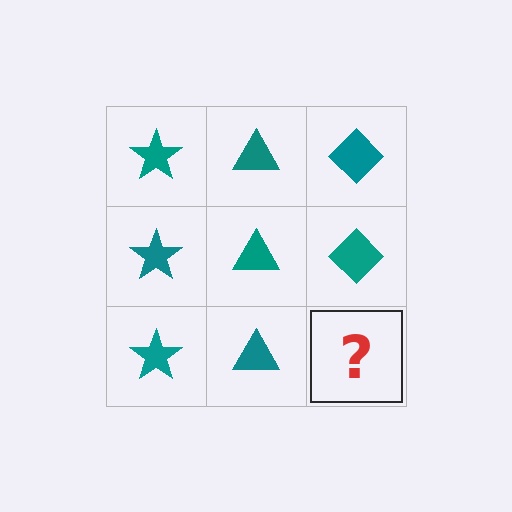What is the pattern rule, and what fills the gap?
The rule is that each column has a consistent shape. The gap should be filled with a teal diamond.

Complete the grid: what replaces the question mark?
The question mark should be replaced with a teal diamond.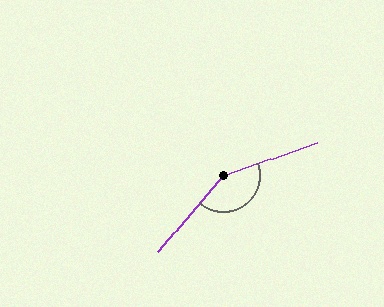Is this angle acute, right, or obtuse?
It is obtuse.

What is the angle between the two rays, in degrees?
Approximately 150 degrees.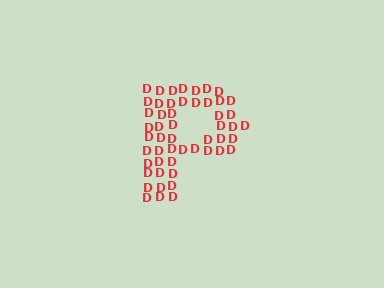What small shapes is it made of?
It is made of small letter D's.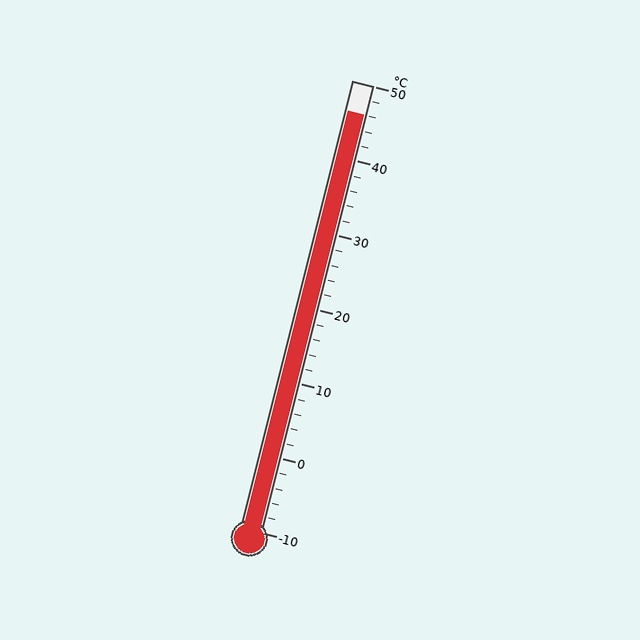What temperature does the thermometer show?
The thermometer shows approximately 46°C.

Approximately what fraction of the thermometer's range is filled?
The thermometer is filled to approximately 95% of its range.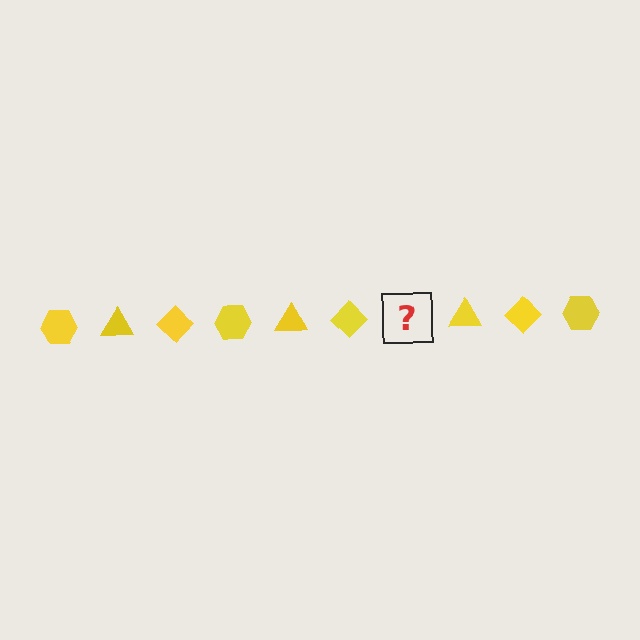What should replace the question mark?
The question mark should be replaced with a yellow hexagon.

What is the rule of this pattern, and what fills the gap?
The rule is that the pattern cycles through hexagon, triangle, diamond shapes in yellow. The gap should be filled with a yellow hexagon.